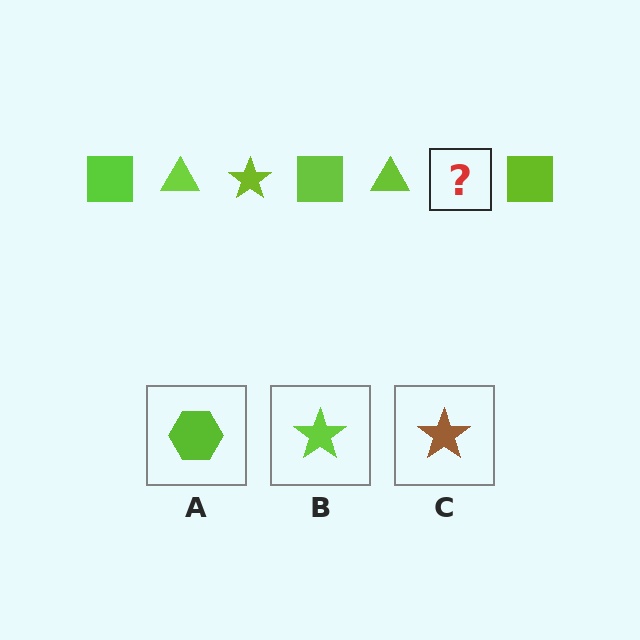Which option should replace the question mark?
Option B.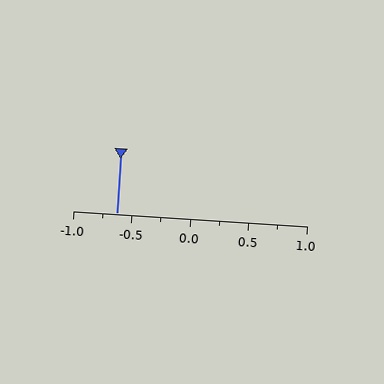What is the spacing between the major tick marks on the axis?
The major ticks are spaced 0.5 apart.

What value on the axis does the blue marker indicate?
The marker indicates approximately -0.62.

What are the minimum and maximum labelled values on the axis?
The axis runs from -1.0 to 1.0.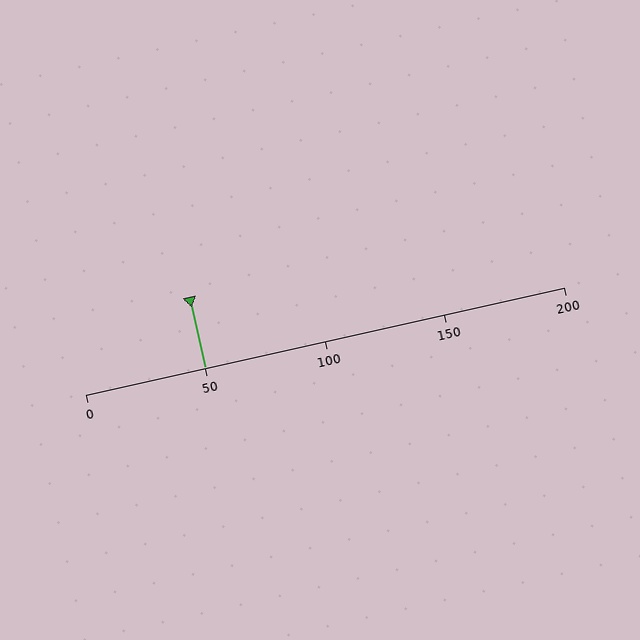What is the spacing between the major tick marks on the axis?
The major ticks are spaced 50 apart.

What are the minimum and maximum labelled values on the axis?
The axis runs from 0 to 200.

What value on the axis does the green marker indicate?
The marker indicates approximately 50.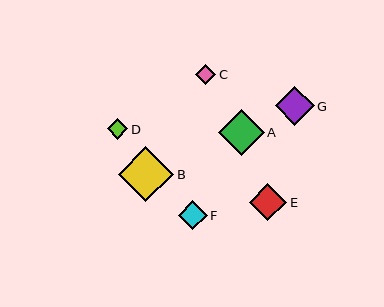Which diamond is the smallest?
Diamond D is the smallest with a size of approximately 20 pixels.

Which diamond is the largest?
Diamond B is the largest with a size of approximately 56 pixels.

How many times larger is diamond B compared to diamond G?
Diamond B is approximately 1.4 times the size of diamond G.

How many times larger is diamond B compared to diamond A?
Diamond B is approximately 1.2 times the size of diamond A.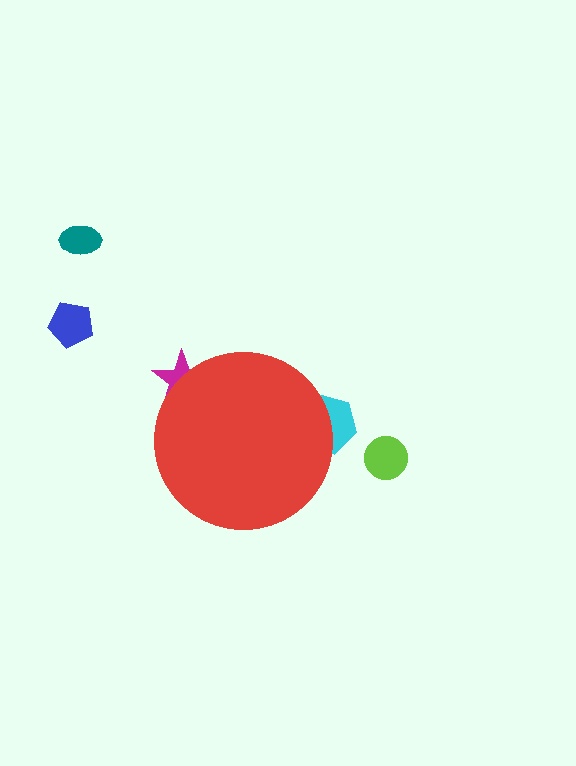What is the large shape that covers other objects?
A red circle.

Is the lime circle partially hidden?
No, the lime circle is fully visible.